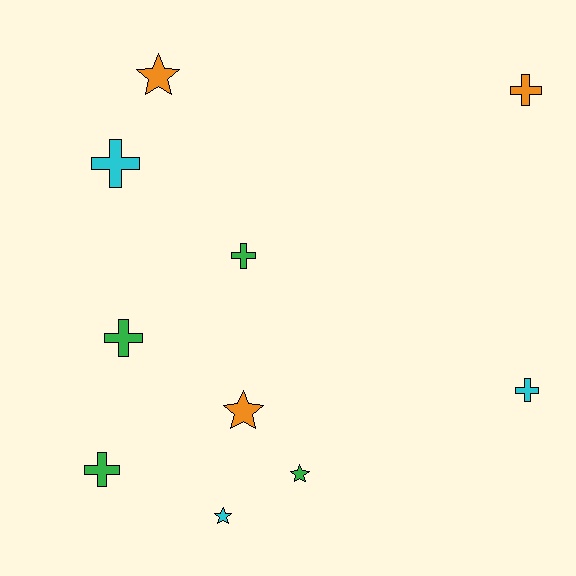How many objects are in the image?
There are 10 objects.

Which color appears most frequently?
Green, with 4 objects.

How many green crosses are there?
There are 3 green crosses.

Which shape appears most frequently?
Cross, with 6 objects.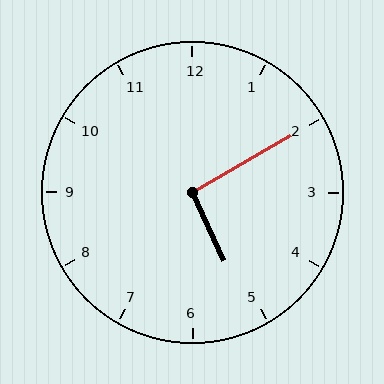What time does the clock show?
5:10.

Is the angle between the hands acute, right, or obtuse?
It is right.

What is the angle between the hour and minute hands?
Approximately 95 degrees.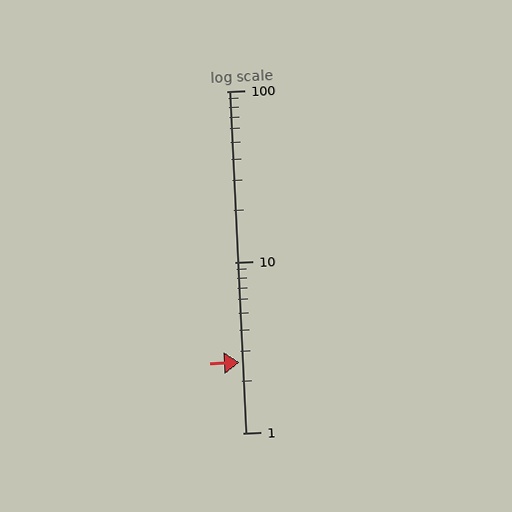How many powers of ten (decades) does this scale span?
The scale spans 2 decades, from 1 to 100.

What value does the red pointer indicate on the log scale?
The pointer indicates approximately 2.6.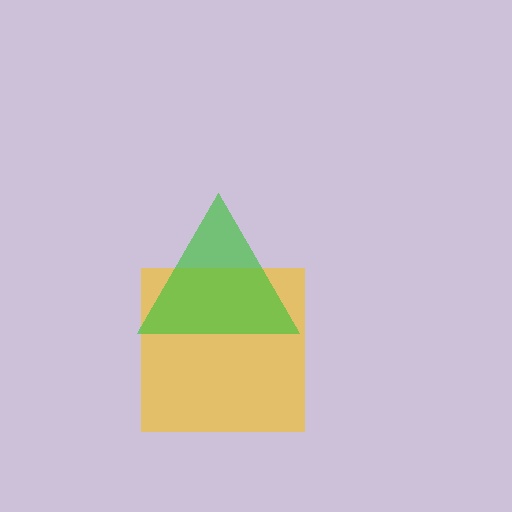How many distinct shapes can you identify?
There are 2 distinct shapes: a yellow square, a green triangle.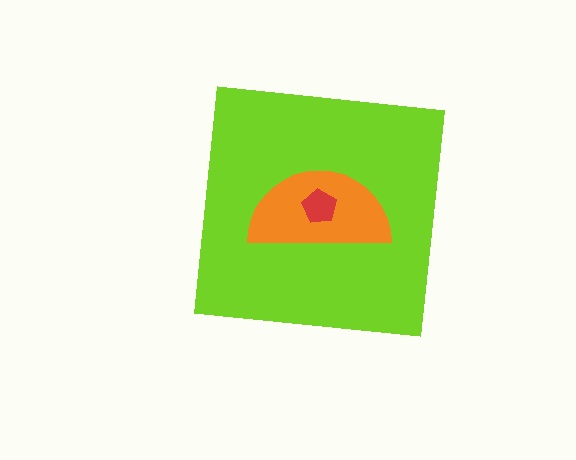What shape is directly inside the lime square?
The orange semicircle.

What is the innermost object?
The red pentagon.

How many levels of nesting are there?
3.